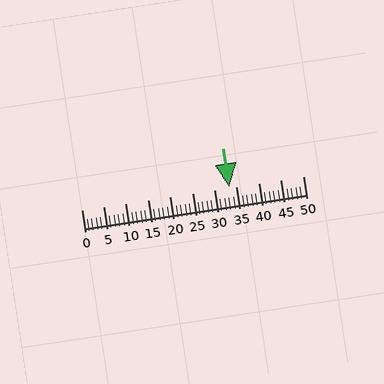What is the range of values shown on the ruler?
The ruler shows values from 0 to 50.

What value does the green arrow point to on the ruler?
The green arrow points to approximately 33.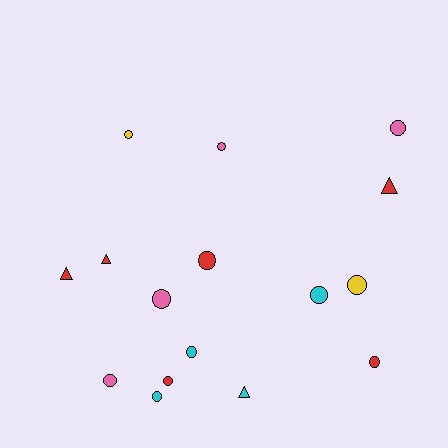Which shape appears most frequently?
Circle, with 12 objects.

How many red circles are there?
There are 3 red circles.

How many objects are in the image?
There are 16 objects.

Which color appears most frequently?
Red, with 6 objects.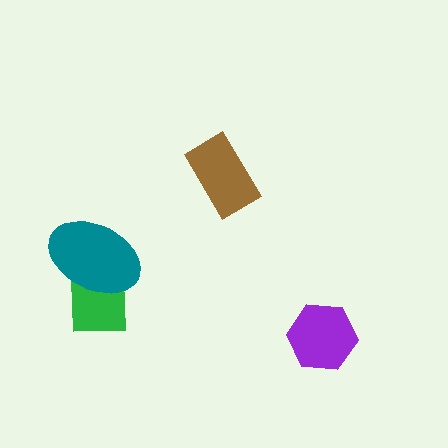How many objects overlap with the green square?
1 object overlaps with the green square.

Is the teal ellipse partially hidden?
No, no other shape covers it.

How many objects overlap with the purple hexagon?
0 objects overlap with the purple hexagon.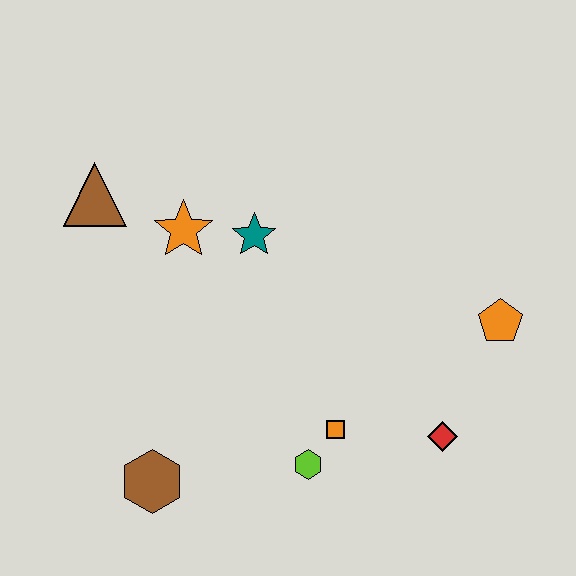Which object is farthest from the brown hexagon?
The orange pentagon is farthest from the brown hexagon.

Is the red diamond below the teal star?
Yes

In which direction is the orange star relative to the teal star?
The orange star is to the left of the teal star.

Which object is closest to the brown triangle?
The orange star is closest to the brown triangle.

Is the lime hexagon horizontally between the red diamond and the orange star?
Yes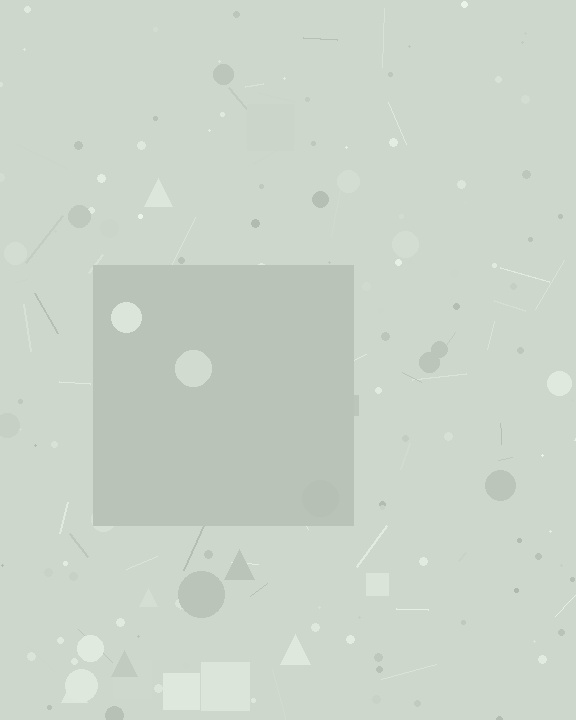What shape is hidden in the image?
A square is hidden in the image.